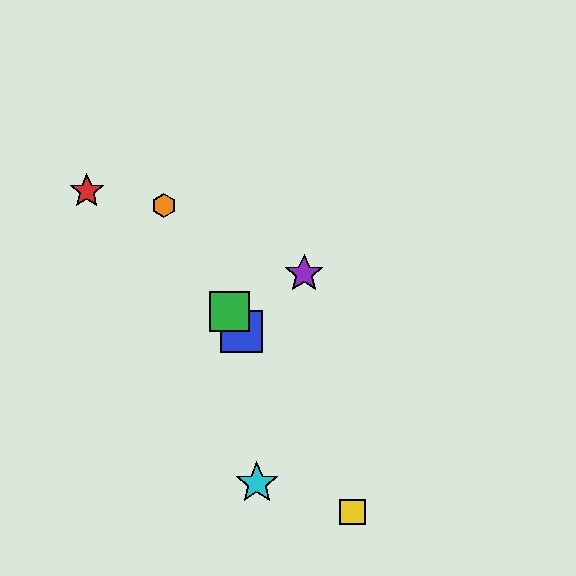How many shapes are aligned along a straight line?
4 shapes (the blue square, the green square, the yellow square, the orange hexagon) are aligned along a straight line.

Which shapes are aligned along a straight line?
The blue square, the green square, the yellow square, the orange hexagon are aligned along a straight line.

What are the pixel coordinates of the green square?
The green square is at (229, 312).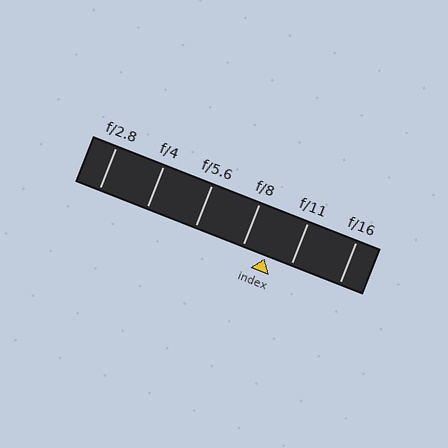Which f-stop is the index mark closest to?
The index mark is closest to f/8.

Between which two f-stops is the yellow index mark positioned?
The index mark is between f/8 and f/11.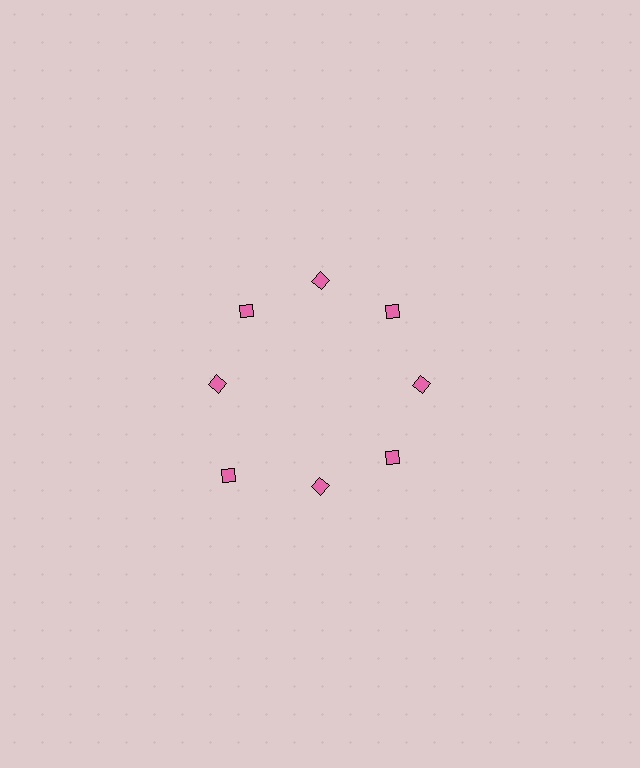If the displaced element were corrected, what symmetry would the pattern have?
It would have 8-fold rotational symmetry — the pattern would map onto itself every 45 degrees.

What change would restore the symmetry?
The symmetry would be restored by moving it inward, back onto the ring so that all 8 diamonds sit at equal angles and equal distance from the center.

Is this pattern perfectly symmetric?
No. The 8 pink diamonds are arranged in a ring, but one element near the 8 o'clock position is pushed outward from the center, breaking the 8-fold rotational symmetry.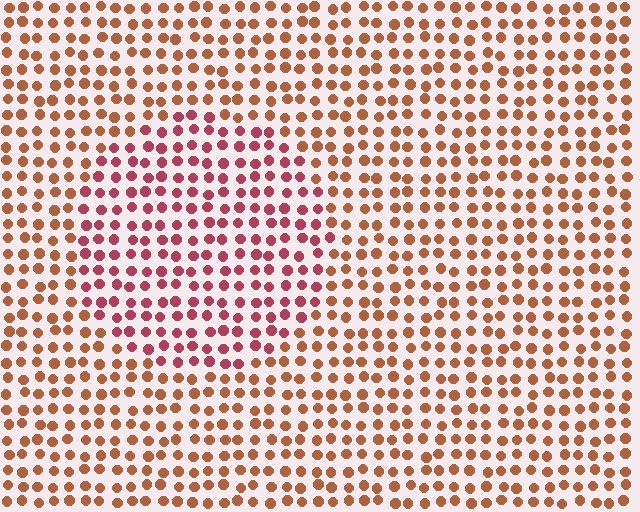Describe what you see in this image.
The image is filled with small brown elements in a uniform arrangement. A circle-shaped region is visible where the elements are tinted to a slightly different hue, forming a subtle color boundary.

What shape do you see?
I see a circle.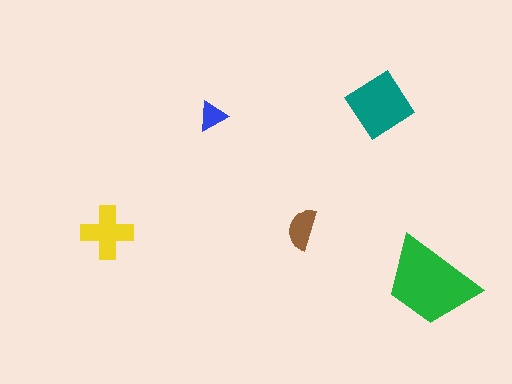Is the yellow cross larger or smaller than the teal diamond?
Smaller.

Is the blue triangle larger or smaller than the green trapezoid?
Smaller.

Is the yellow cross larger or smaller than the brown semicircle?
Larger.